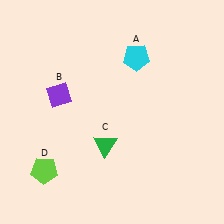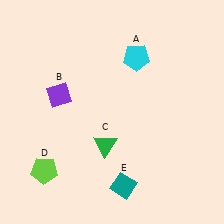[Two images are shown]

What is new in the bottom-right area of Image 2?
A teal diamond (E) was added in the bottom-right area of Image 2.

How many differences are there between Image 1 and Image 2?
There is 1 difference between the two images.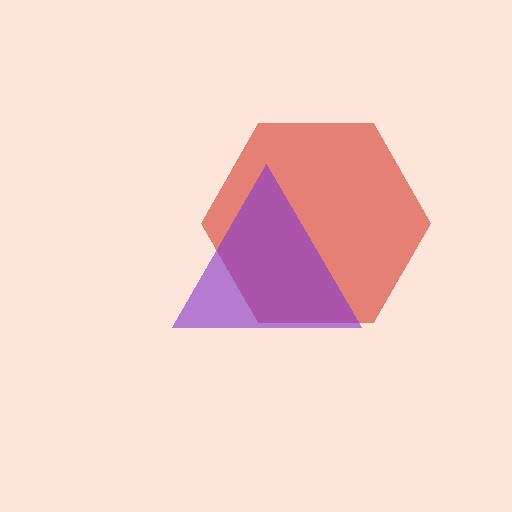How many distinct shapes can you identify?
There are 2 distinct shapes: a red hexagon, a purple triangle.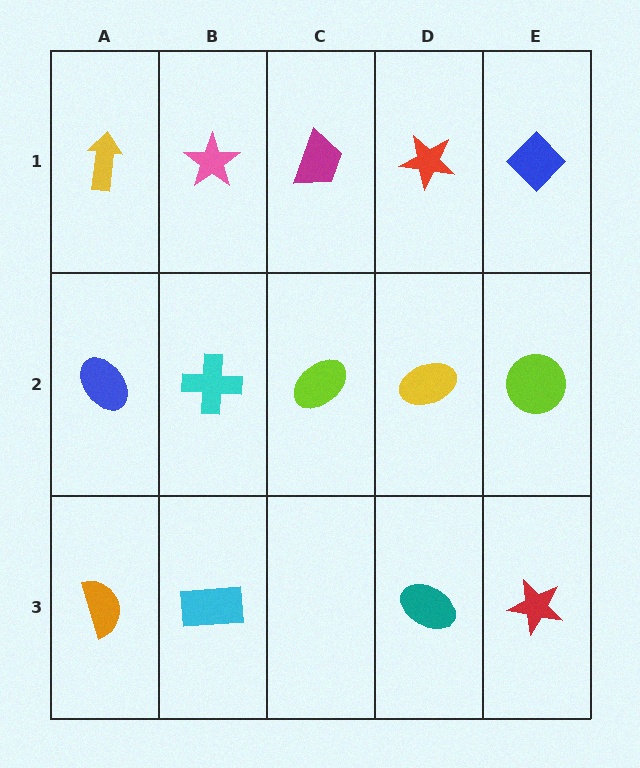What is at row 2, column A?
A blue ellipse.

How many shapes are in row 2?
5 shapes.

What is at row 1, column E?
A blue diamond.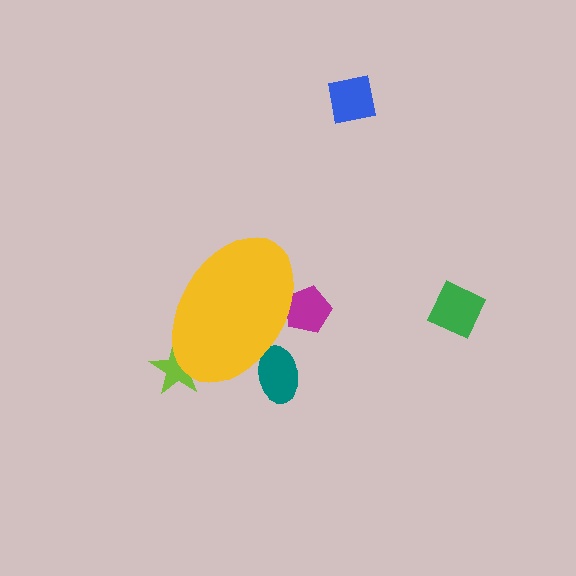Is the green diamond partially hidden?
No, the green diamond is fully visible.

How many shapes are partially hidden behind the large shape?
3 shapes are partially hidden.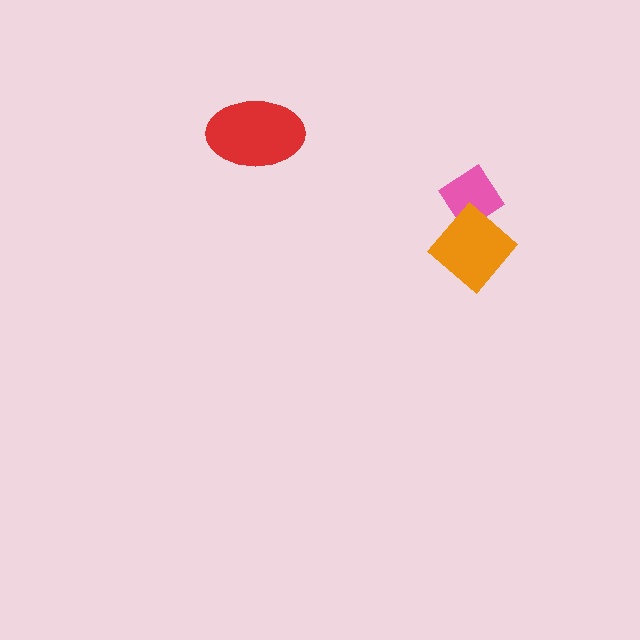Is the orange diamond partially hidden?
No, no other shape covers it.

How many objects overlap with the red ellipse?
0 objects overlap with the red ellipse.